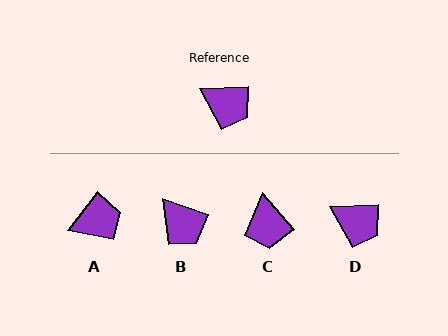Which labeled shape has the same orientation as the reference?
D.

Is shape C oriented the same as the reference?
No, it is off by about 52 degrees.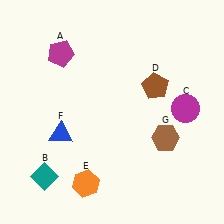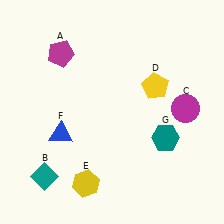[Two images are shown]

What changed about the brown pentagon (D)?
In Image 1, D is brown. In Image 2, it changed to yellow.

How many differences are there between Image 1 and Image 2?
There are 3 differences between the two images.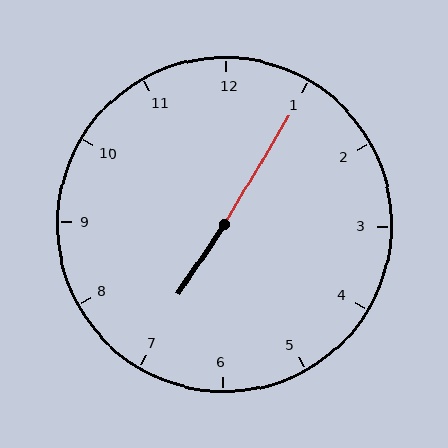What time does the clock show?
7:05.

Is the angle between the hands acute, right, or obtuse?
It is obtuse.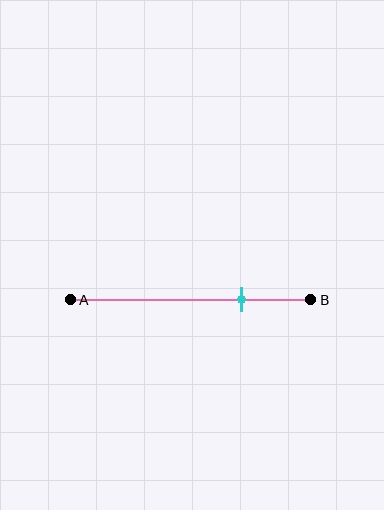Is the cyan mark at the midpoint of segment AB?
No, the mark is at about 70% from A, not at the 50% midpoint.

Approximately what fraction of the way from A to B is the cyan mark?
The cyan mark is approximately 70% of the way from A to B.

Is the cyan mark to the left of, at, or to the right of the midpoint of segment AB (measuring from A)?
The cyan mark is to the right of the midpoint of segment AB.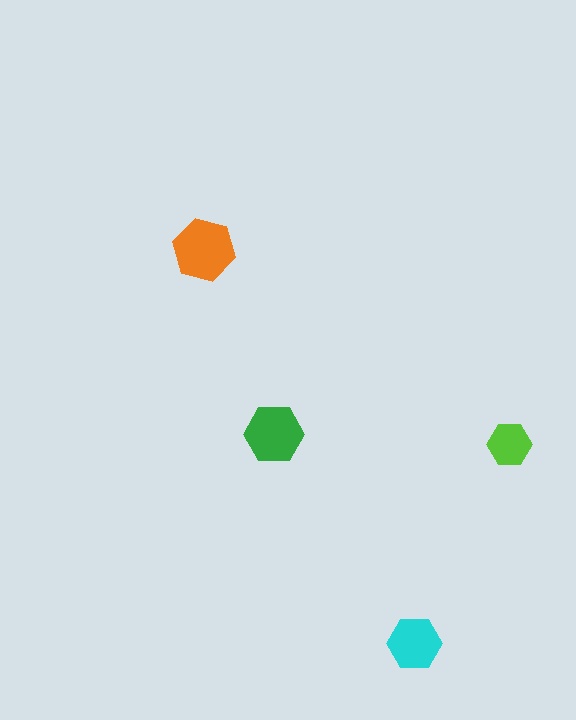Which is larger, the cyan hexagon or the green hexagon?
The green one.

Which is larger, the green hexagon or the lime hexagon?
The green one.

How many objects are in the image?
There are 4 objects in the image.